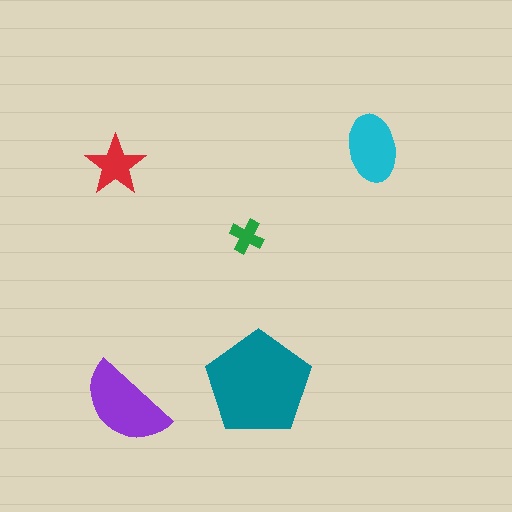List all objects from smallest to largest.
The green cross, the red star, the cyan ellipse, the purple semicircle, the teal pentagon.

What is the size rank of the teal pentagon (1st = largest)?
1st.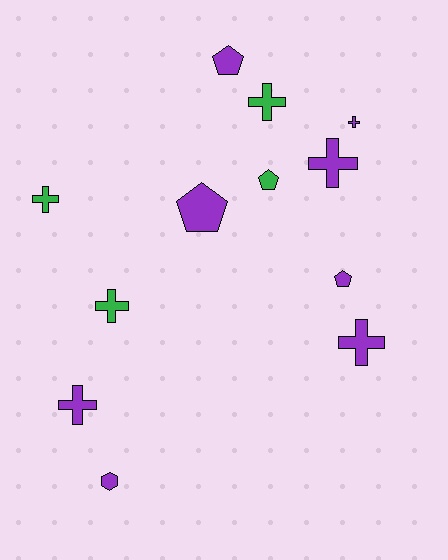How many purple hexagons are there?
There is 1 purple hexagon.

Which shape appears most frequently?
Cross, with 7 objects.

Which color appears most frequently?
Purple, with 8 objects.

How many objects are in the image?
There are 12 objects.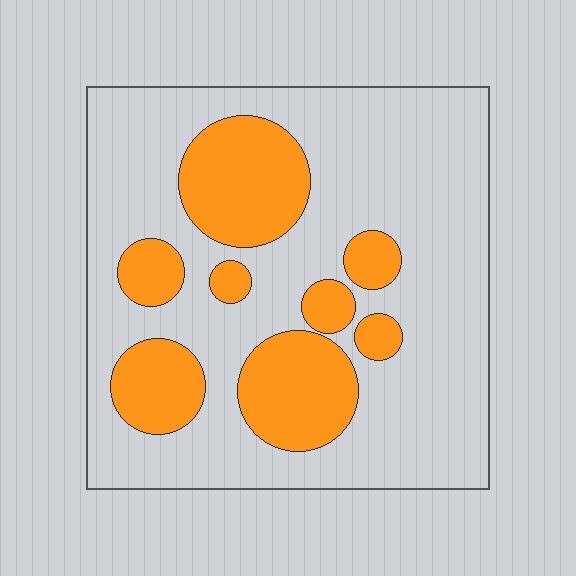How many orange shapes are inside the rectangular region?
8.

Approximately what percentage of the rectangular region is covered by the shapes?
Approximately 30%.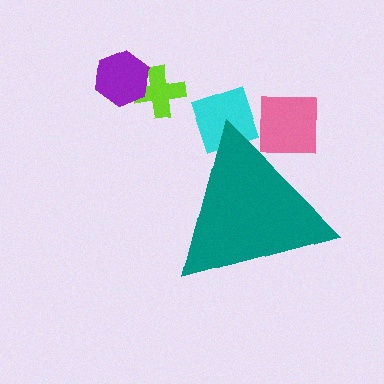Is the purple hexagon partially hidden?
No, the purple hexagon is fully visible.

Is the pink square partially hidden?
Yes, the pink square is partially hidden behind the teal triangle.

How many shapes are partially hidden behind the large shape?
2 shapes are partially hidden.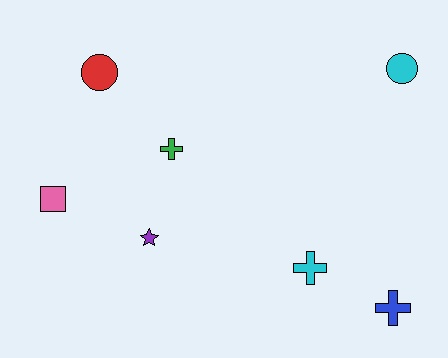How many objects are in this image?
There are 7 objects.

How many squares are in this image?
There is 1 square.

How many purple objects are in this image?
There is 1 purple object.